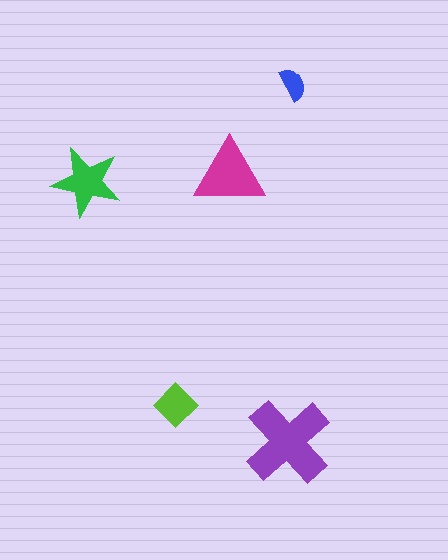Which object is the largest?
The purple cross.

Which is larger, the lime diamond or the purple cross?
The purple cross.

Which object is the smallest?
The blue semicircle.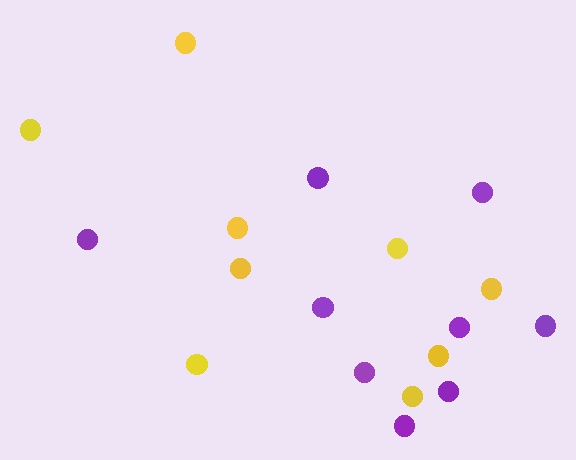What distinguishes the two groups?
There are 2 groups: one group of yellow circles (9) and one group of purple circles (9).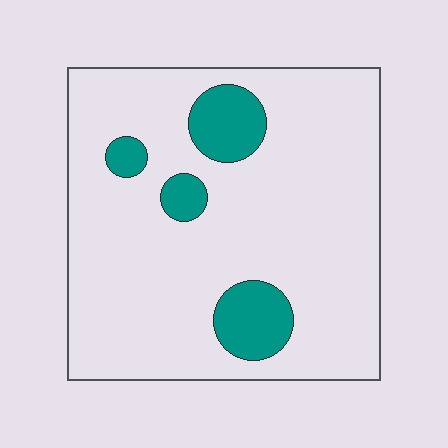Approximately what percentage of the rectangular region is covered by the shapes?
Approximately 15%.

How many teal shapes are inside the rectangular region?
4.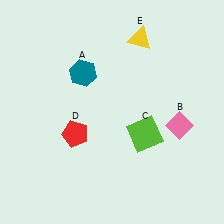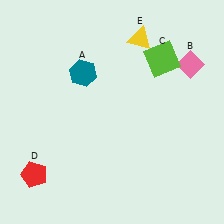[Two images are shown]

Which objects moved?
The objects that moved are: the pink diamond (B), the lime square (C), the red pentagon (D).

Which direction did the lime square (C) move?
The lime square (C) moved up.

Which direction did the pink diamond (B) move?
The pink diamond (B) moved up.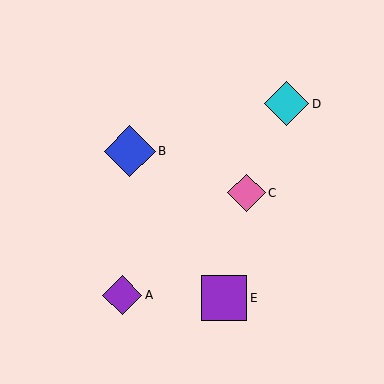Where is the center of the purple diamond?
The center of the purple diamond is at (122, 295).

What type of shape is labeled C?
Shape C is a pink diamond.